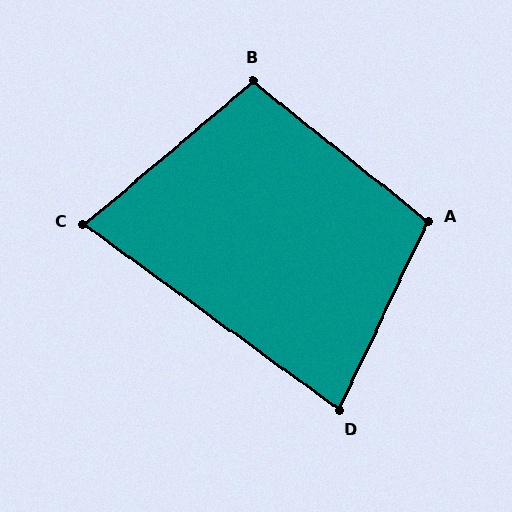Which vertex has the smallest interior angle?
C, at approximately 76 degrees.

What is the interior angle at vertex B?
Approximately 101 degrees (obtuse).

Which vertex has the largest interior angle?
A, at approximately 104 degrees.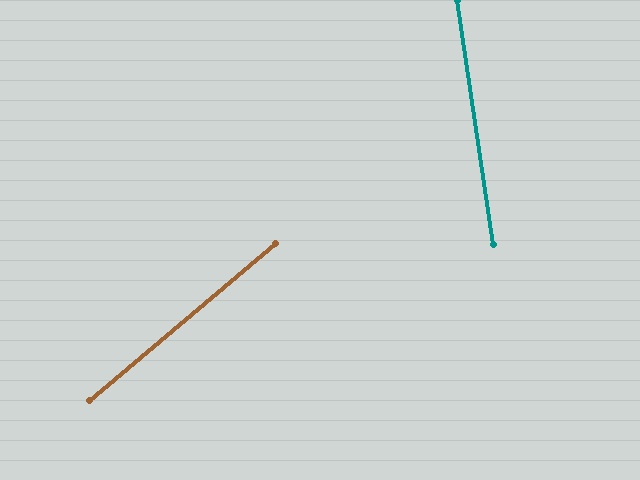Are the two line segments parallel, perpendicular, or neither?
Neither parallel nor perpendicular — they differ by about 58°.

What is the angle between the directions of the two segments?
Approximately 58 degrees.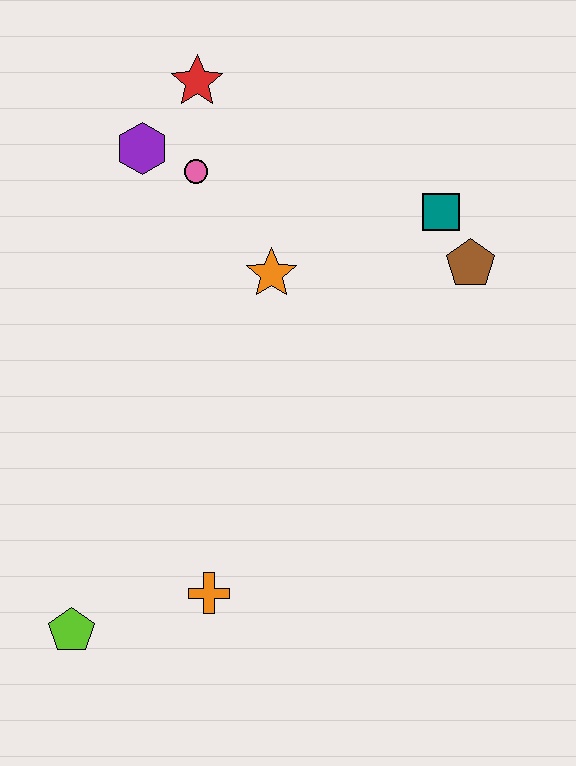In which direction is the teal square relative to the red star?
The teal square is to the right of the red star.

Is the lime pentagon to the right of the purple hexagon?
No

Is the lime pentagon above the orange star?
No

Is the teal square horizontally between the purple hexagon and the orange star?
No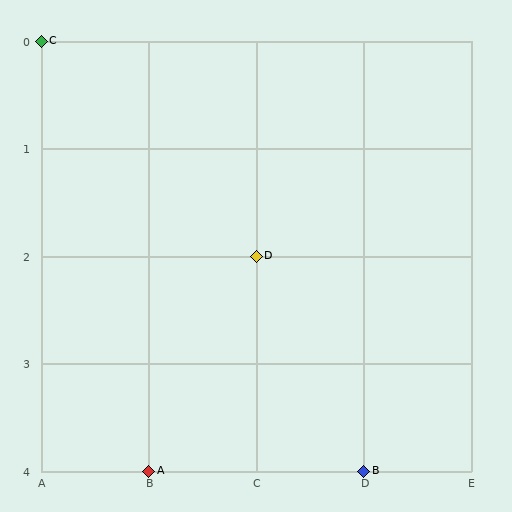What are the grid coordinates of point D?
Point D is at grid coordinates (C, 2).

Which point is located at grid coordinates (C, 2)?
Point D is at (C, 2).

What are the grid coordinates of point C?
Point C is at grid coordinates (A, 0).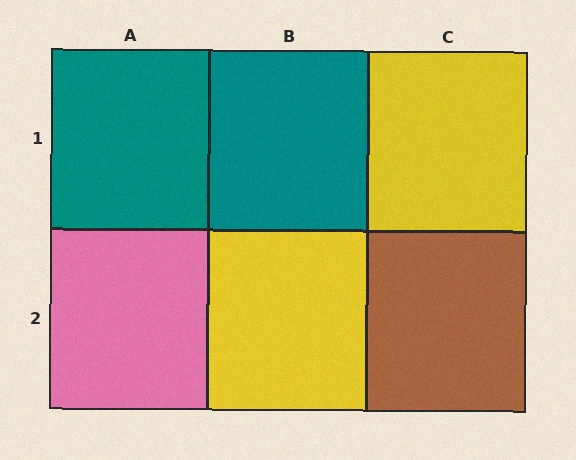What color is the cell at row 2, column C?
Brown.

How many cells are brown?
1 cell is brown.